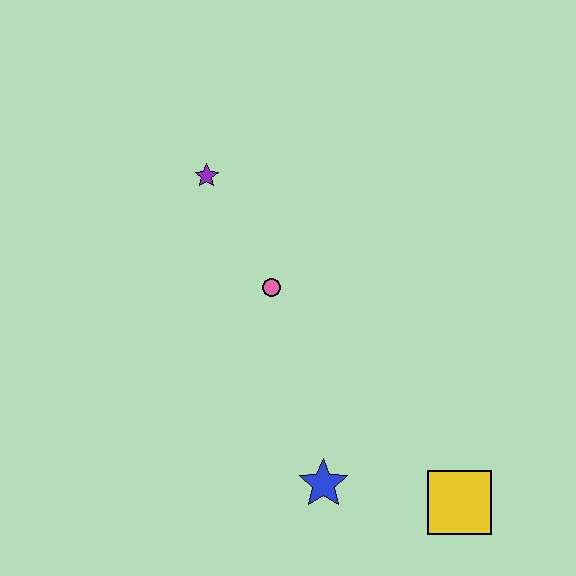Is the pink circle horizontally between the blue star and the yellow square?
No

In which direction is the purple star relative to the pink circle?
The purple star is above the pink circle.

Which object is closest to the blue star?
The yellow square is closest to the blue star.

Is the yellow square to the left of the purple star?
No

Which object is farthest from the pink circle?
The yellow square is farthest from the pink circle.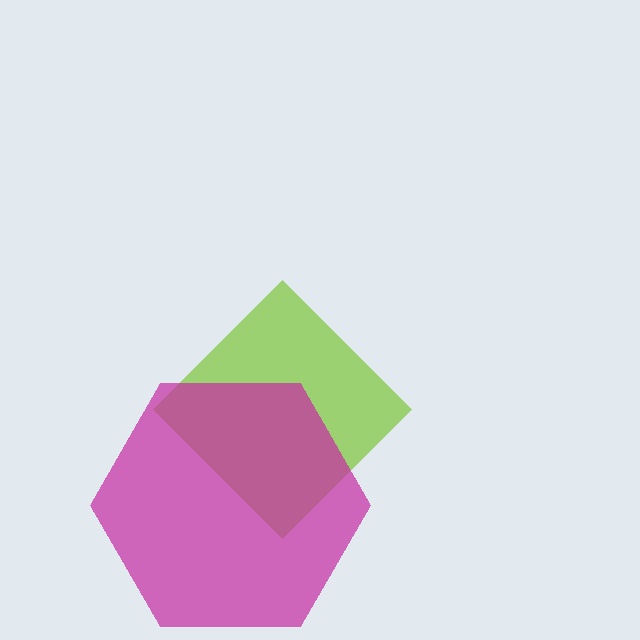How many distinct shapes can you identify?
There are 2 distinct shapes: a lime diamond, a magenta hexagon.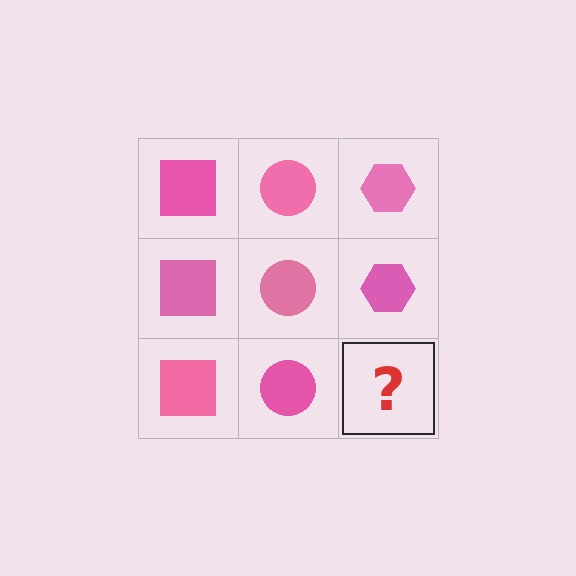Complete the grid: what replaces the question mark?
The question mark should be replaced with a pink hexagon.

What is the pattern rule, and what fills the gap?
The rule is that each column has a consistent shape. The gap should be filled with a pink hexagon.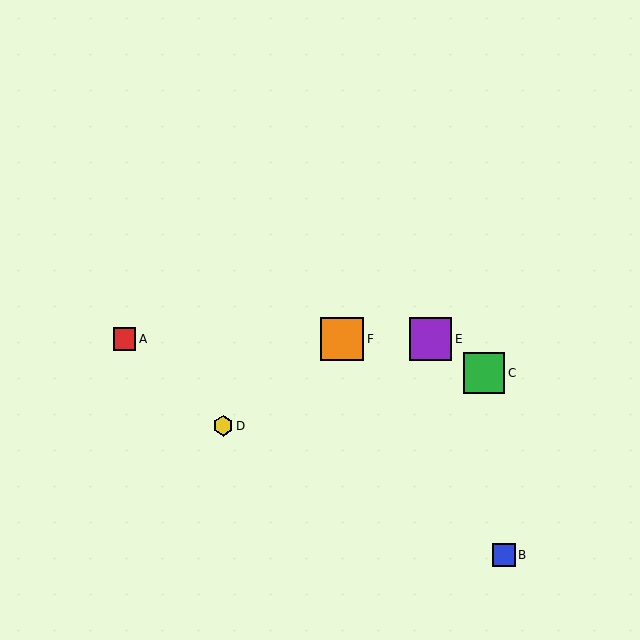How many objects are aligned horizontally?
3 objects (A, E, F) are aligned horizontally.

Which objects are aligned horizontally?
Objects A, E, F are aligned horizontally.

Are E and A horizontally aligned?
Yes, both are at y≈339.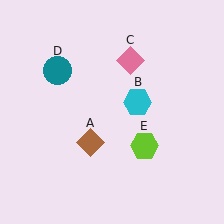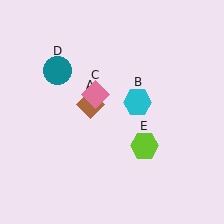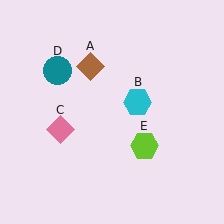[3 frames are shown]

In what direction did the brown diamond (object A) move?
The brown diamond (object A) moved up.